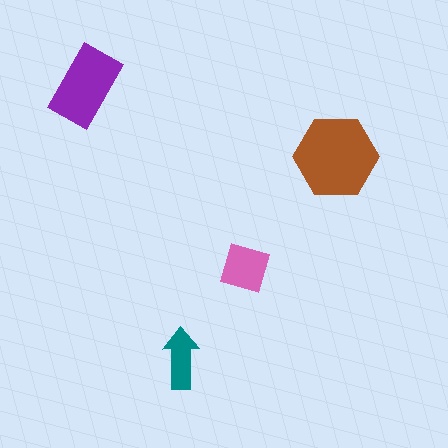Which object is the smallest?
The teal arrow.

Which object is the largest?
The brown hexagon.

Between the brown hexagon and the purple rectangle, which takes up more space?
The brown hexagon.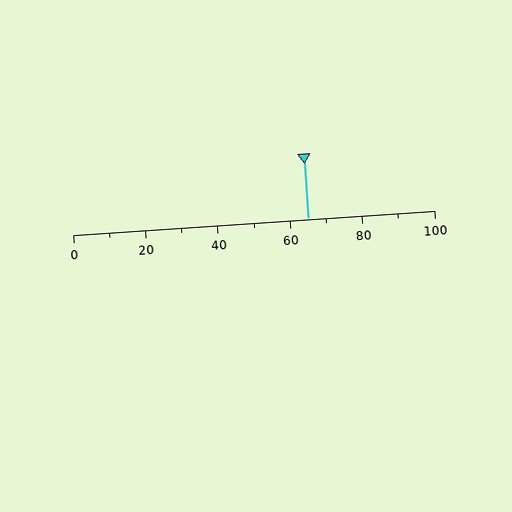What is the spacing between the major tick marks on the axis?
The major ticks are spaced 20 apart.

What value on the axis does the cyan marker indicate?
The marker indicates approximately 65.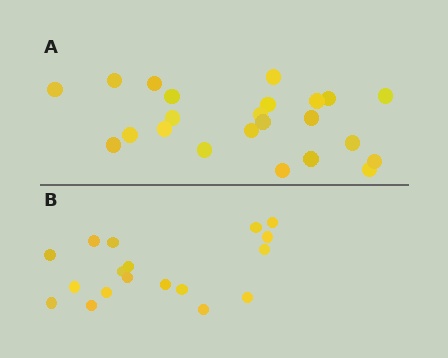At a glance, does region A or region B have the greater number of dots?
Region A (the top region) has more dots.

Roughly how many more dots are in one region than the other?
Region A has about 5 more dots than region B.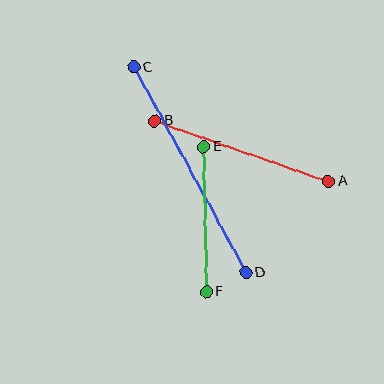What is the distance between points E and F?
The distance is approximately 145 pixels.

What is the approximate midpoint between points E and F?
The midpoint is at approximately (205, 219) pixels.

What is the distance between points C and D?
The distance is approximately 234 pixels.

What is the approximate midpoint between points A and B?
The midpoint is at approximately (241, 151) pixels.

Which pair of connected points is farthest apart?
Points C and D are farthest apart.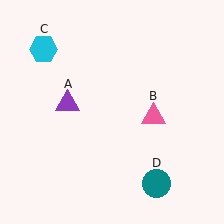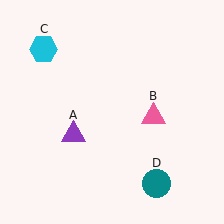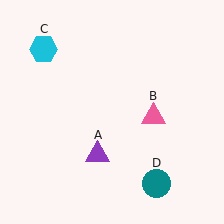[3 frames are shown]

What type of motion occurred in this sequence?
The purple triangle (object A) rotated counterclockwise around the center of the scene.